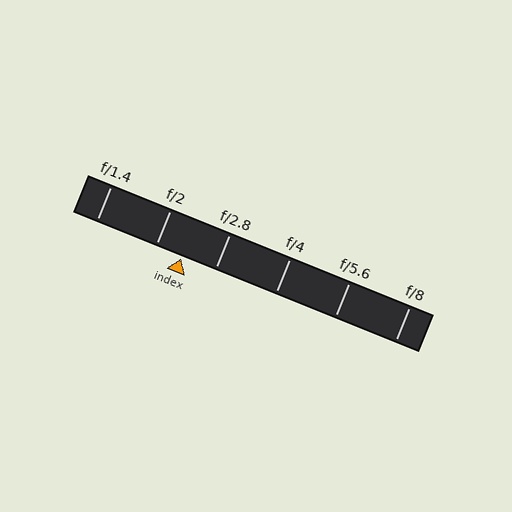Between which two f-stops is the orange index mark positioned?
The index mark is between f/2 and f/2.8.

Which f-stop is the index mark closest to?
The index mark is closest to f/2.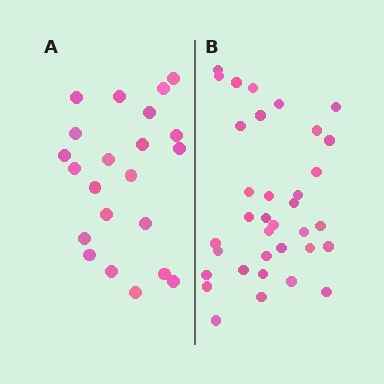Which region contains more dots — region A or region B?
Region B (the right region) has more dots.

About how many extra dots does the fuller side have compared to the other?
Region B has approximately 15 more dots than region A.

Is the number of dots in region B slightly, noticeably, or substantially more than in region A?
Region B has substantially more. The ratio is roughly 1.6 to 1.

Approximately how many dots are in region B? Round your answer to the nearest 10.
About 40 dots. (The exact count is 35, which rounds to 40.)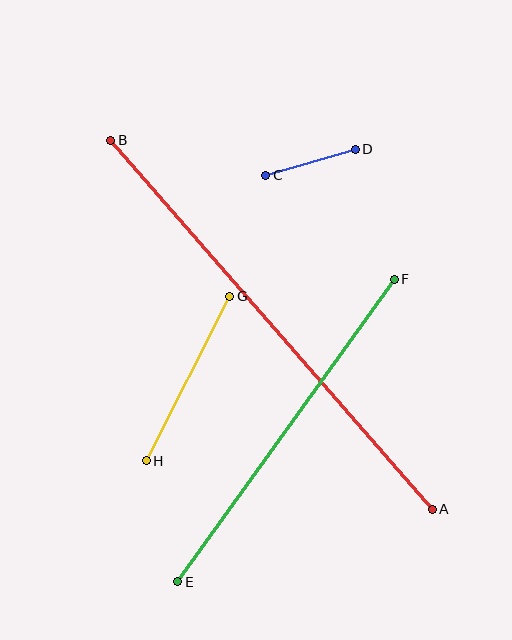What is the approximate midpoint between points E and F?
The midpoint is at approximately (286, 430) pixels.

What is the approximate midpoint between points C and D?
The midpoint is at approximately (310, 162) pixels.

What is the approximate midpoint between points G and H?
The midpoint is at approximately (188, 379) pixels.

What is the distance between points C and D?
The distance is approximately 93 pixels.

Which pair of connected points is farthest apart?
Points A and B are farthest apart.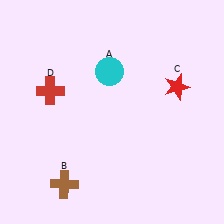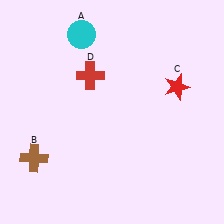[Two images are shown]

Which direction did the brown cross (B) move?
The brown cross (B) moved left.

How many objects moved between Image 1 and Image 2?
3 objects moved between the two images.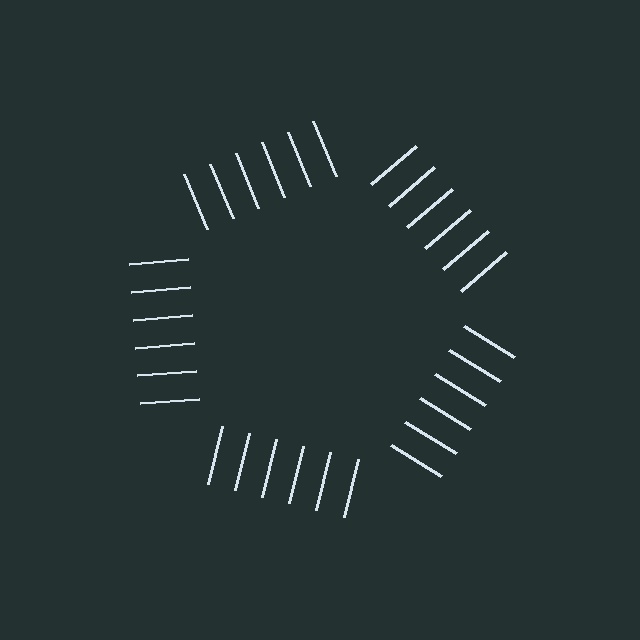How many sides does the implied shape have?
5 sides — the line-ends trace a pentagon.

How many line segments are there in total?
30 — 6 along each of the 5 edges.